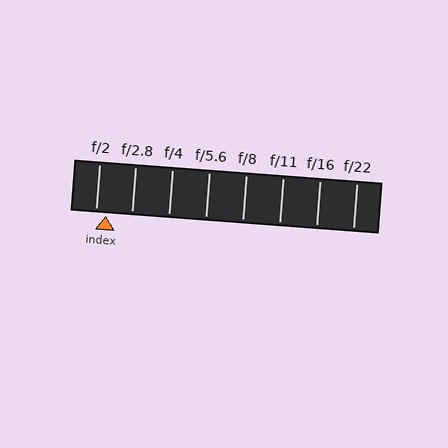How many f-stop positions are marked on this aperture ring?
There are 8 f-stop positions marked.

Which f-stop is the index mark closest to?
The index mark is closest to f/2.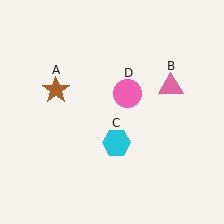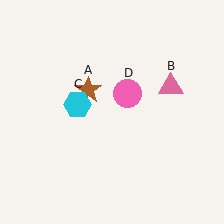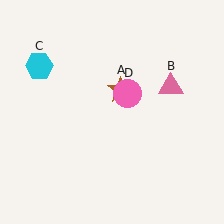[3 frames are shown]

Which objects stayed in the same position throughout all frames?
Pink triangle (object B) and pink circle (object D) remained stationary.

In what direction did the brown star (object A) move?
The brown star (object A) moved right.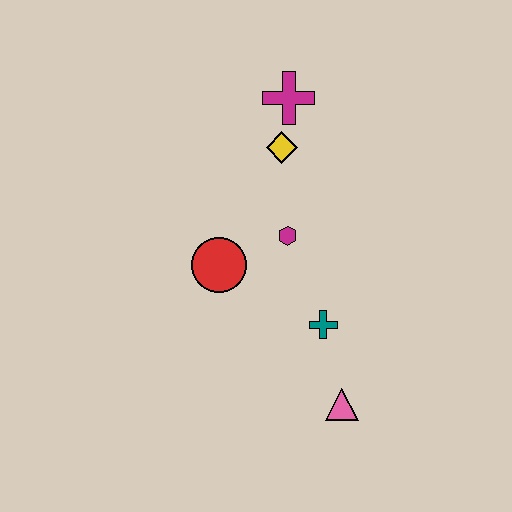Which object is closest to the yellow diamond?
The magenta cross is closest to the yellow diamond.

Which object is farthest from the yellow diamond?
The pink triangle is farthest from the yellow diamond.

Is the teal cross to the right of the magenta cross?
Yes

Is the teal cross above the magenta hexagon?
No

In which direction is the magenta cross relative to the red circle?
The magenta cross is above the red circle.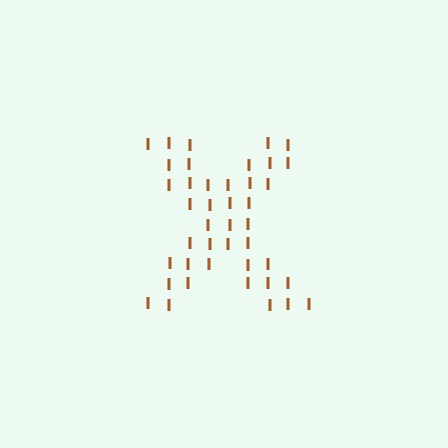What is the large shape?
The large shape is the letter X.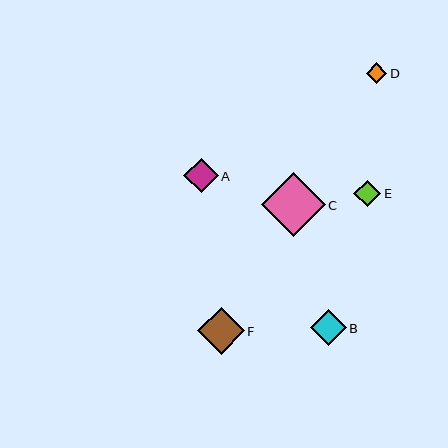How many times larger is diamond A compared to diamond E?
Diamond A is approximately 1.3 times the size of diamond E.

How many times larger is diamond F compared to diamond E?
Diamond F is approximately 1.7 times the size of diamond E.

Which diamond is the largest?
Diamond C is the largest with a size of approximately 64 pixels.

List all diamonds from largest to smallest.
From largest to smallest: C, F, B, A, E, D.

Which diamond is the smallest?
Diamond D is the smallest with a size of approximately 21 pixels.